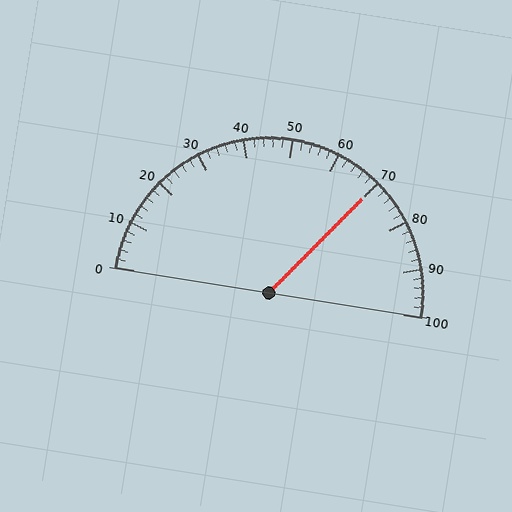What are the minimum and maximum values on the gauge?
The gauge ranges from 0 to 100.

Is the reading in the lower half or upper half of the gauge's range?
The reading is in the upper half of the range (0 to 100).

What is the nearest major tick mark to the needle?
The nearest major tick mark is 70.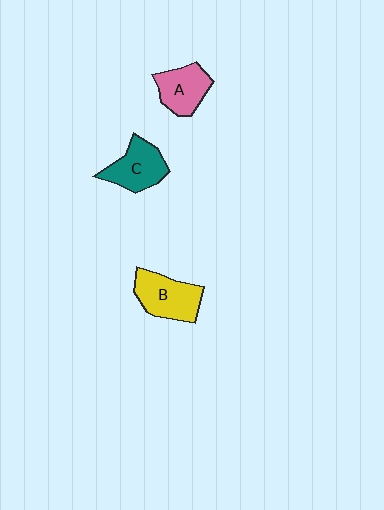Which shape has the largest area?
Shape B (yellow).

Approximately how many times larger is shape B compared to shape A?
Approximately 1.2 times.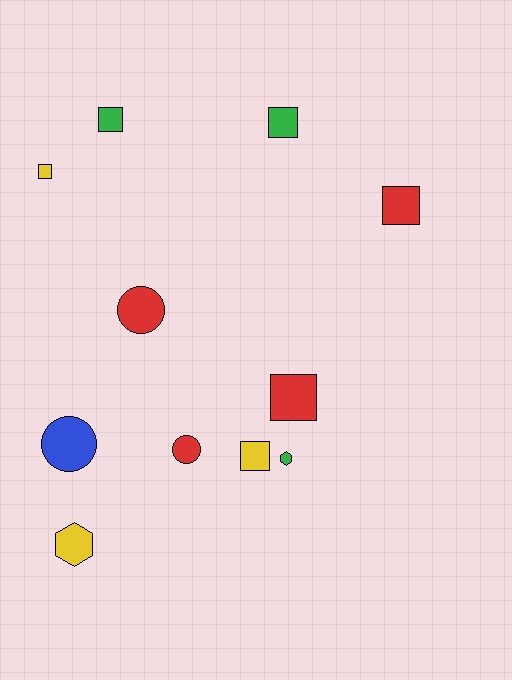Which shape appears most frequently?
Square, with 6 objects.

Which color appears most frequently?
Red, with 4 objects.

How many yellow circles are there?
There are no yellow circles.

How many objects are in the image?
There are 11 objects.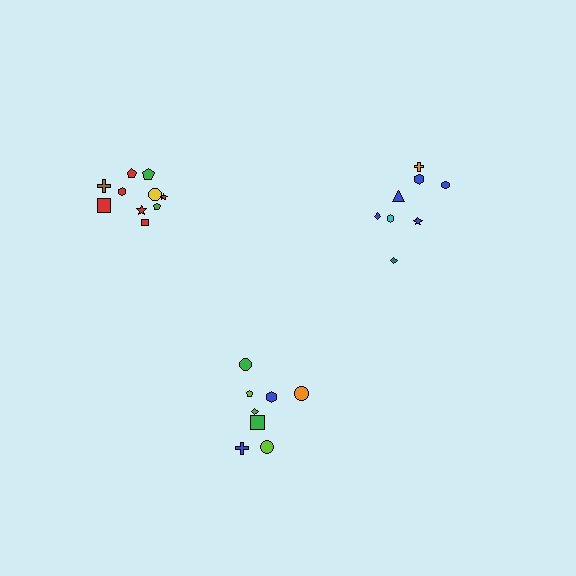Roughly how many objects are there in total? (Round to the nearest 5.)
Roughly 25 objects in total.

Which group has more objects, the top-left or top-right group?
The top-left group.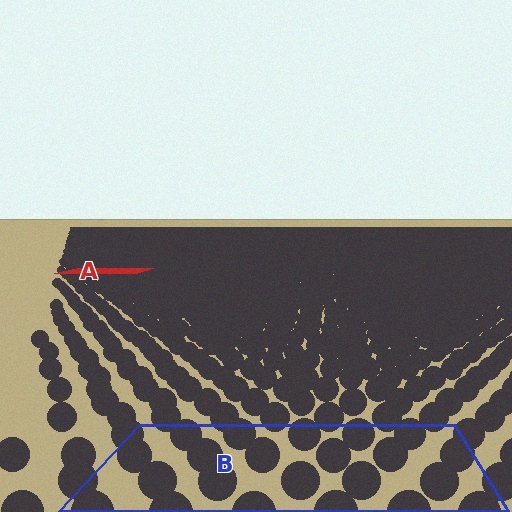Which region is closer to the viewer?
Region B is closer. The texture elements there are larger and more spread out.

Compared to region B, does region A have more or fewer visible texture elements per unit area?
Region A has more texture elements per unit area — they are packed more densely because it is farther away.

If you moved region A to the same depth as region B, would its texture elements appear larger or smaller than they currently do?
They would appear larger. At a closer depth, the same texture elements are projected at a bigger on-screen size.